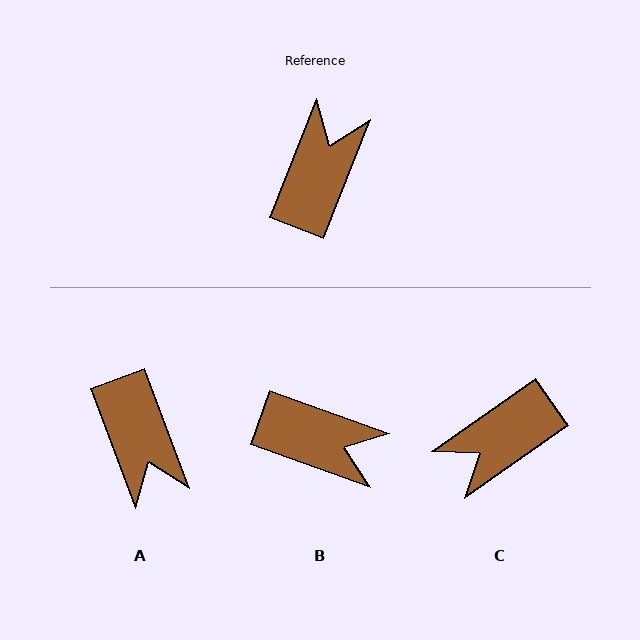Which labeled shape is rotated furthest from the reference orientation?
C, about 146 degrees away.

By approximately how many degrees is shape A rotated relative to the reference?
Approximately 138 degrees clockwise.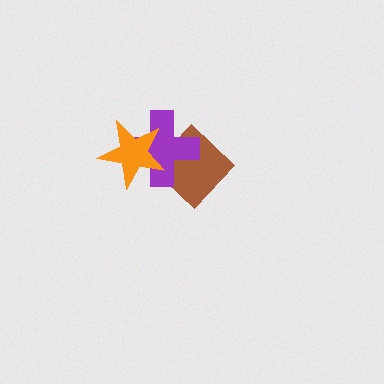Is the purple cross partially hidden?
Yes, it is partially covered by another shape.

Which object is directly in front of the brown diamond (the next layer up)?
The purple cross is directly in front of the brown diamond.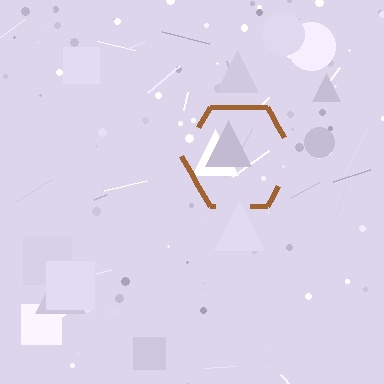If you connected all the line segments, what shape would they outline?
They would outline a hexagon.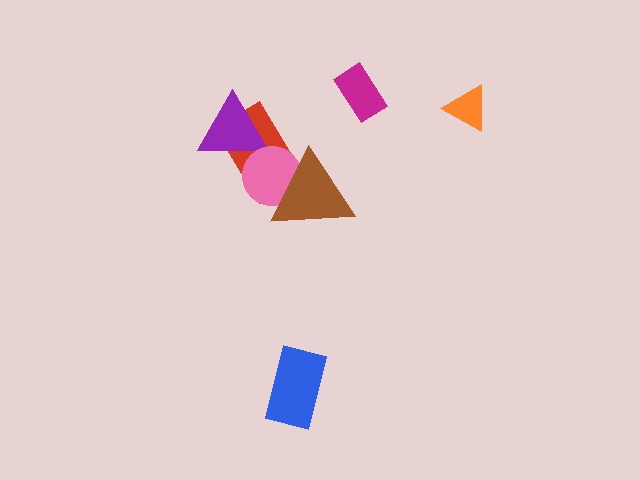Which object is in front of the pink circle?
The brown triangle is in front of the pink circle.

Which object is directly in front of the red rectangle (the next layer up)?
The purple triangle is directly in front of the red rectangle.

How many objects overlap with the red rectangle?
3 objects overlap with the red rectangle.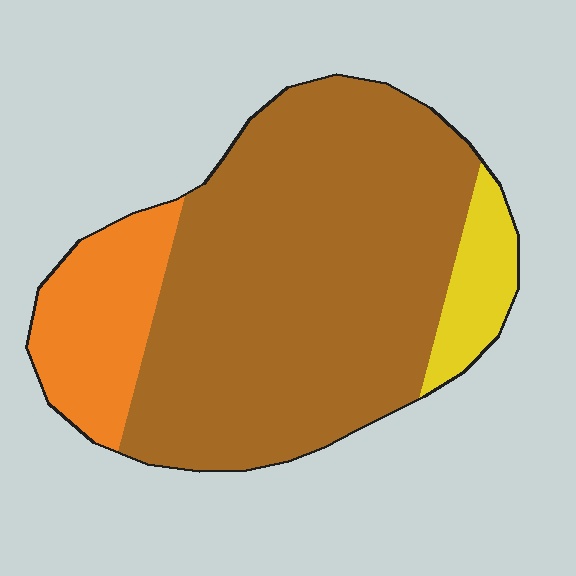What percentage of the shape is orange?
Orange takes up between a sixth and a third of the shape.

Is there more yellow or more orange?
Orange.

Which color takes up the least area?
Yellow, at roughly 10%.